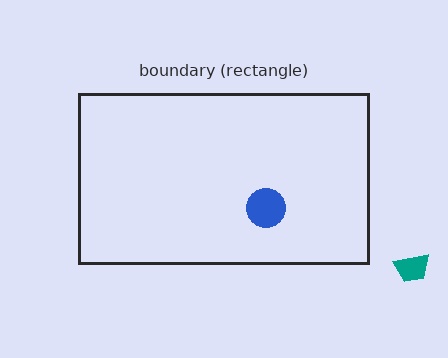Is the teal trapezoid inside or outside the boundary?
Outside.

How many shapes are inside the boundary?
1 inside, 1 outside.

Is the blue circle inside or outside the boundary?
Inside.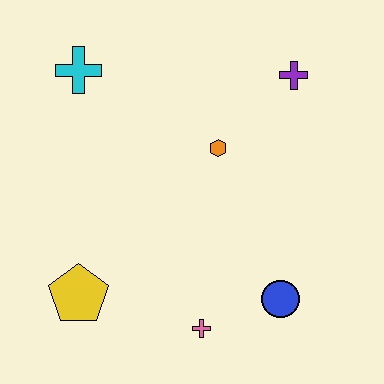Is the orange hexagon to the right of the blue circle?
No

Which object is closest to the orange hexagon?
The purple cross is closest to the orange hexagon.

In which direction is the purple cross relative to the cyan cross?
The purple cross is to the right of the cyan cross.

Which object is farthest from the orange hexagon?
The yellow pentagon is farthest from the orange hexagon.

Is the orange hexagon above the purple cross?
No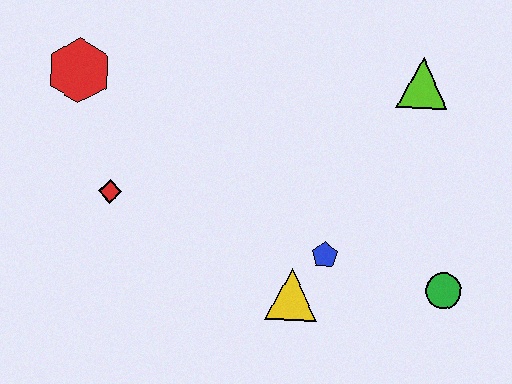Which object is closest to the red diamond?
The red hexagon is closest to the red diamond.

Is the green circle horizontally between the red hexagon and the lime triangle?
No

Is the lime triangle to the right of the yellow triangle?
Yes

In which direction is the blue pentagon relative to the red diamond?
The blue pentagon is to the right of the red diamond.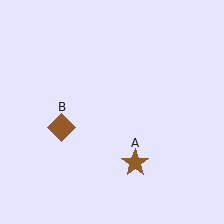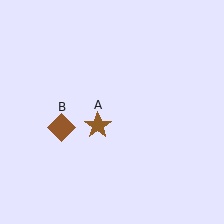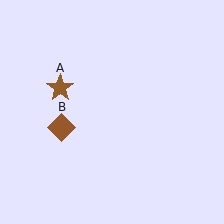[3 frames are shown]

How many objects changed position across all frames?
1 object changed position: brown star (object A).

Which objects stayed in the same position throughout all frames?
Brown diamond (object B) remained stationary.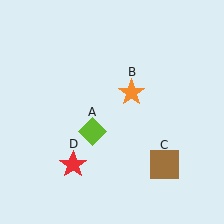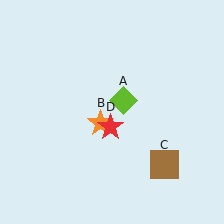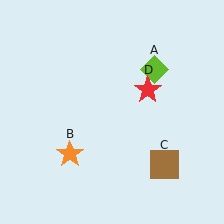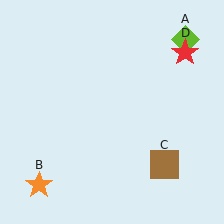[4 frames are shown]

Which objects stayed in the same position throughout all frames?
Brown square (object C) remained stationary.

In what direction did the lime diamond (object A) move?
The lime diamond (object A) moved up and to the right.